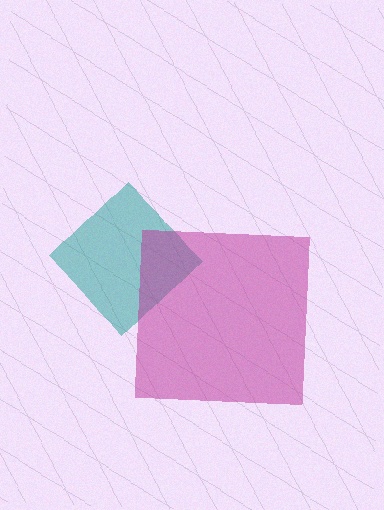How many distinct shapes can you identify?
There are 2 distinct shapes: a teal diamond, a magenta square.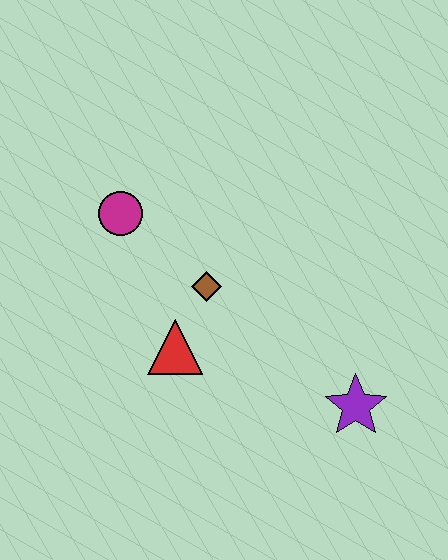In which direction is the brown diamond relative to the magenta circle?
The brown diamond is to the right of the magenta circle.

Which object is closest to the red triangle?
The brown diamond is closest to the red triangle.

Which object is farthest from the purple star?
The magenta circle is farthest from the purple star.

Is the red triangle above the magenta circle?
No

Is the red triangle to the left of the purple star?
Yes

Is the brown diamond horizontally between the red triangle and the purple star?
Yes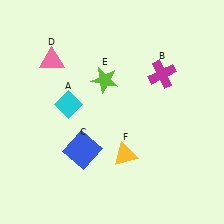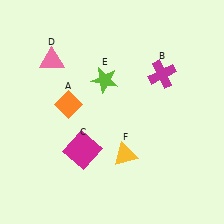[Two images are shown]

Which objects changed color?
A changed from cyan to orange. C changed from blue to magenta.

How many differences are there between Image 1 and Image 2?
There are 2 differences between the two images.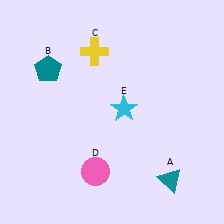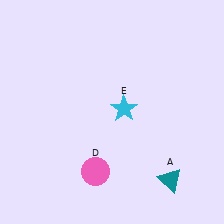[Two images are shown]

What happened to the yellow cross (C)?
The yellow cross (C) was removed in Image 2. It was in the top-left area of Image 1.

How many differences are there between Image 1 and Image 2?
There are 2 differences between the two images.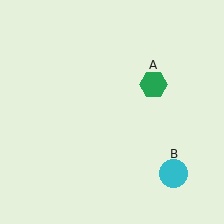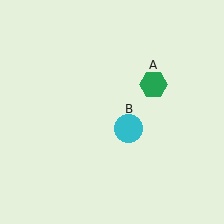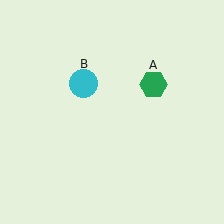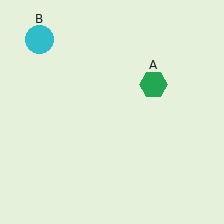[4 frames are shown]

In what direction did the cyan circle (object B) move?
The cyan circle (object B) moved up and to the left.